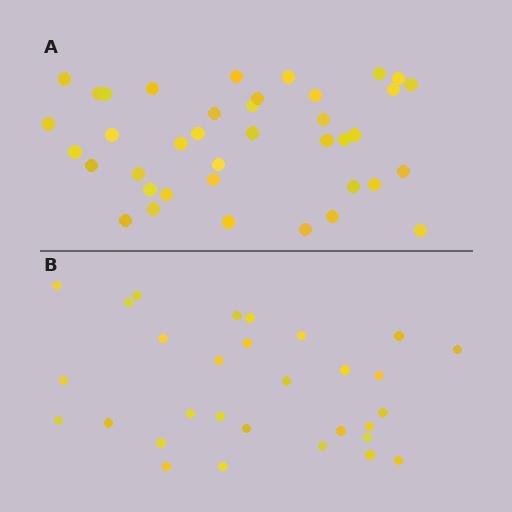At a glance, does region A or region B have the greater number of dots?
Region A (the top region) has more dots.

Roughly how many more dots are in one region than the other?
Region A has roughly 8 or so more dots than region B.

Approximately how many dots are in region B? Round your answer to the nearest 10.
About 30 dots.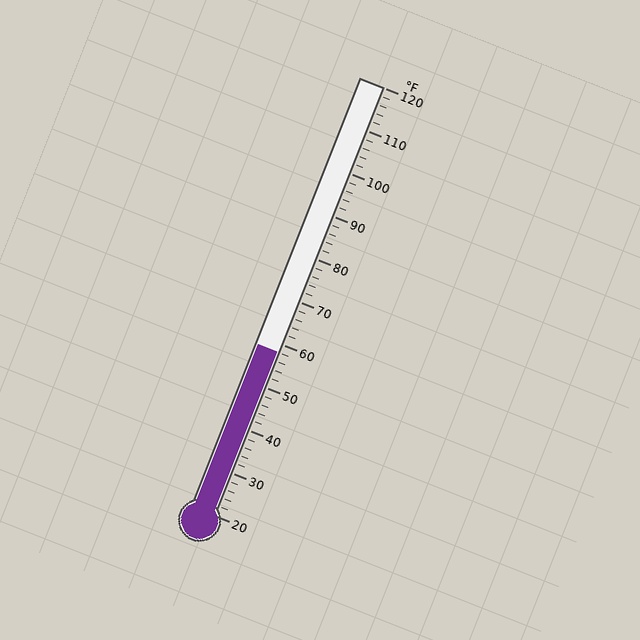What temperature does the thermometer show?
The thermometer shows approximately 58°F.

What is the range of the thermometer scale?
The thermometer scale ranges from 20°F to 120°F.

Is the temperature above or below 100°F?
The temperature is below 100°F.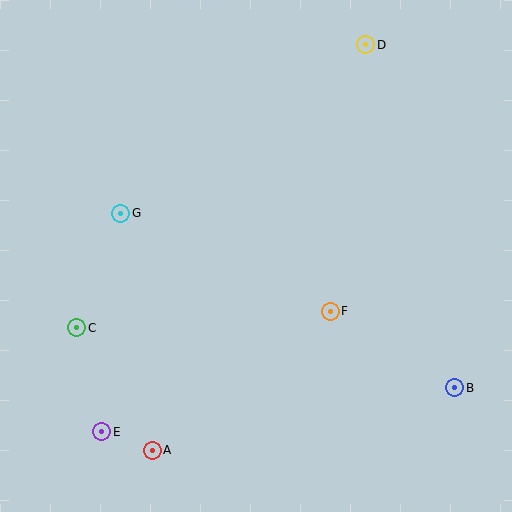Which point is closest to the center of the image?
Point F at (330, 311) is closest to the center.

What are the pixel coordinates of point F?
Point F is at (330, 311).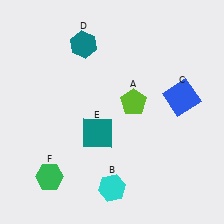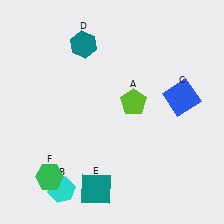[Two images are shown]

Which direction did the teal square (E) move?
The teal square (E) moved down.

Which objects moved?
The objects that moved are: the cyan hexagon (B), the teal square (E).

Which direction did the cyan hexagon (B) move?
The cyan hexagon (B) moved left.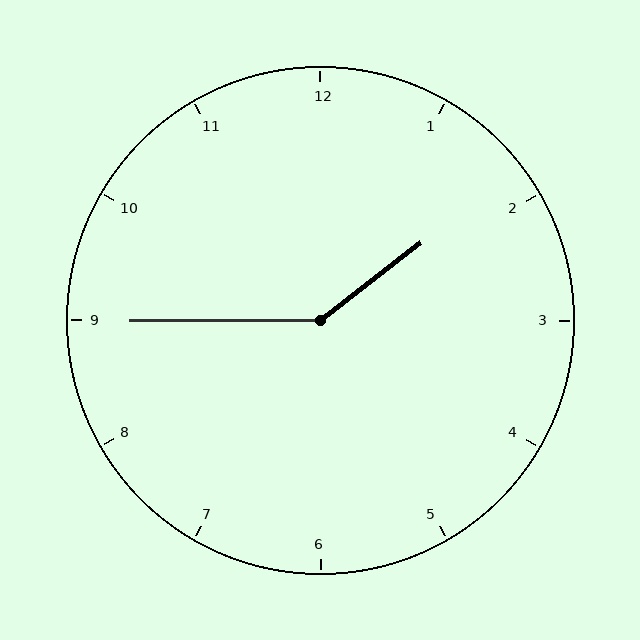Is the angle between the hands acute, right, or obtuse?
It is obtuse.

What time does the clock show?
1:45.